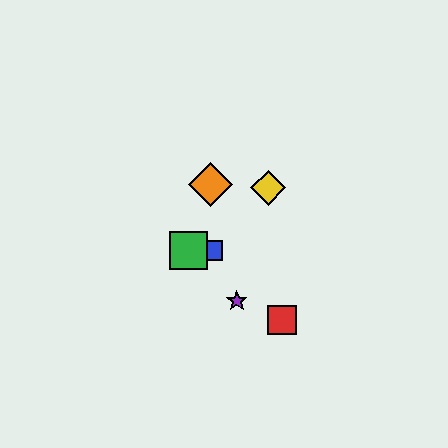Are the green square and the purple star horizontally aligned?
No, the green square is at y≈250 and the purple star is at y≈301.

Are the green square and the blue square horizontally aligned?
Yes, both are at y≈250.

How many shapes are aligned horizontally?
2 shapes (the blue square, the green square) are aligned horizontally.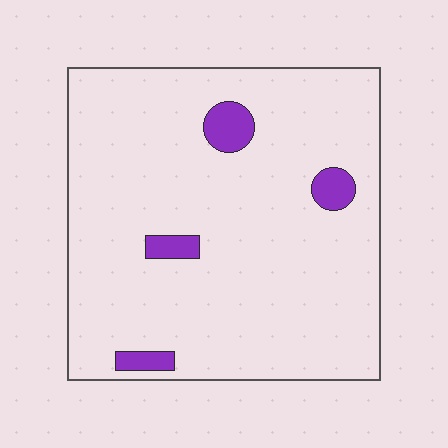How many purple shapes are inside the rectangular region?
4.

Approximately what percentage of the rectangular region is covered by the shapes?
Approximately 5%.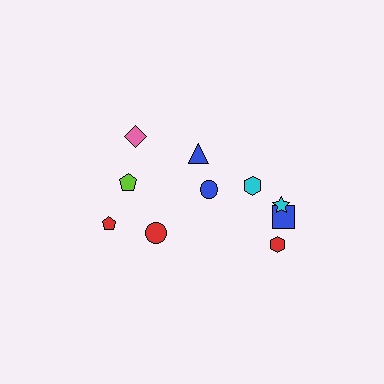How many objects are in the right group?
There are 6 objects.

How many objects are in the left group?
There are 4 objects.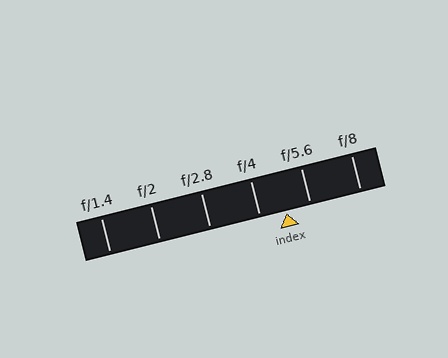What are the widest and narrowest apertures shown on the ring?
The widest aperture shown is f/1.4 and the narrowest is f/8.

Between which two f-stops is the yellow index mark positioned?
The index mark is between f/4 and f/5.6.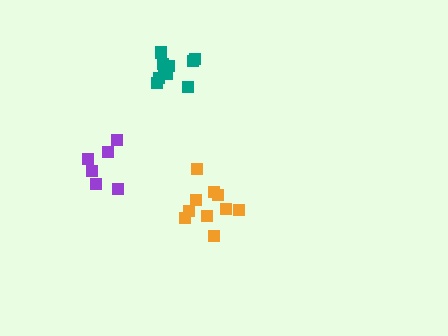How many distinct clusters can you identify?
There are 3 distinct clusters.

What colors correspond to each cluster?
The clusters are colored: orange, purple, teal.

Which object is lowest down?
The orange cluster is bottommost.